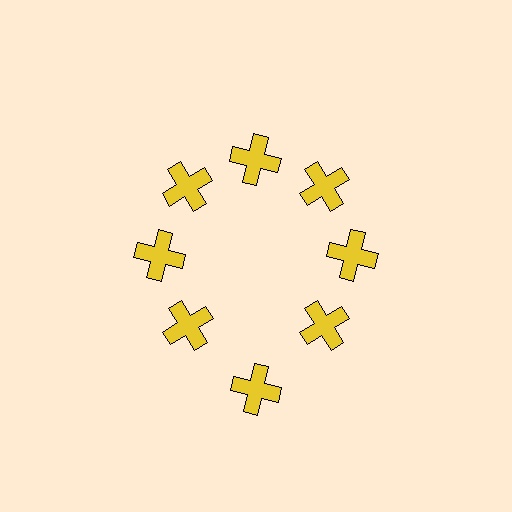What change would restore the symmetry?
The symmetry would be restored by moving it inward, back onto the ring so that all 8 crosses sit at equal angles and equal distance from the center.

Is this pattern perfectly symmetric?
No. The 8 yellow crosses are arranged in a ring, but one element near the 6 o'clock position is pushed outward from the center, breaking the 8-fold rotational symmetry.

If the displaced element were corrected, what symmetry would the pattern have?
It would have 8-fold rotational symmetry — the pattern would map onto itself every 45 degrees.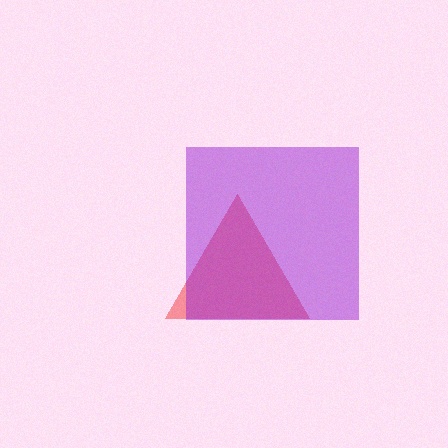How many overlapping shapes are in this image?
There are 2 overlapping shapes in the image.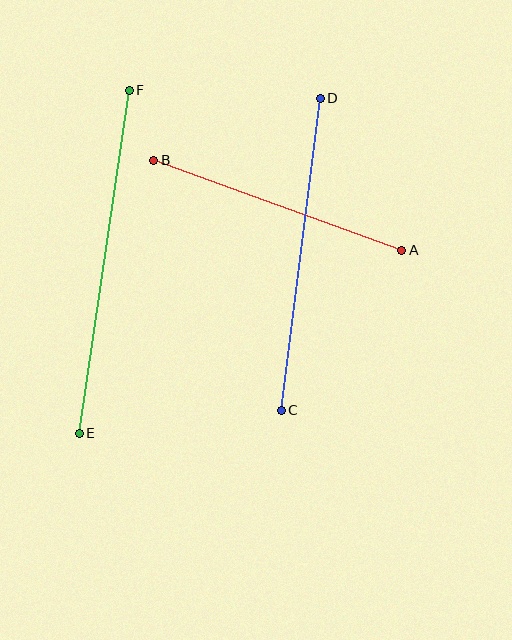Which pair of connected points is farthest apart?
Points E and F are farthest apart.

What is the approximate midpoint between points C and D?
The midpoint is at approximately (301, 254) pixels.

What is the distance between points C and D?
The distance is approximately 314 pixels.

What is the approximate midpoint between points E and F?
The midpoint is at approximately (104, 262) pixels.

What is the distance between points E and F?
The distance is approximately 347 pixels.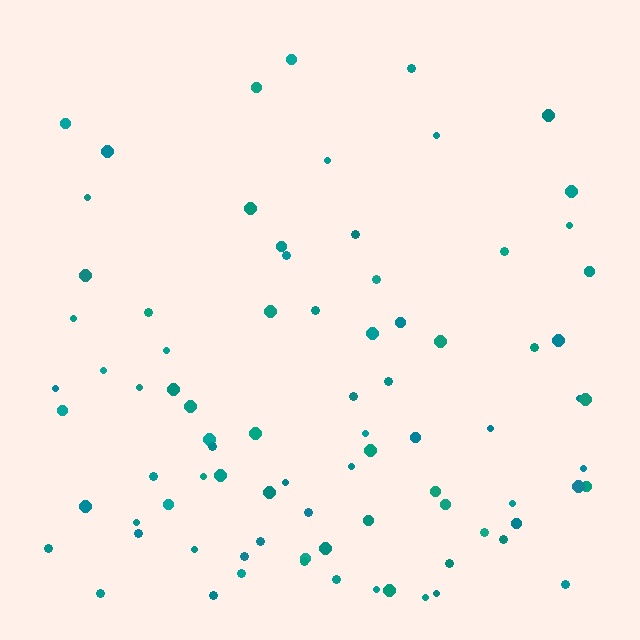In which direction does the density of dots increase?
From top to bottom, with the bottom side densest.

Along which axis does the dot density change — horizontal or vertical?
Vertical.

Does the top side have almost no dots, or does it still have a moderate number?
Still a moderate number, just noticeably fewer than the bottom.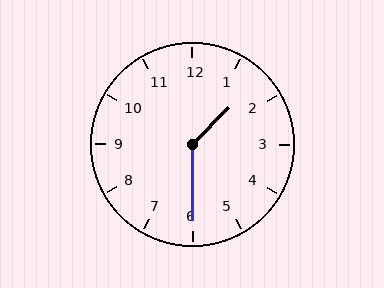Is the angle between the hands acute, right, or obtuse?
It is obtuse.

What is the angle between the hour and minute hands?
Approximately 135 degrees.